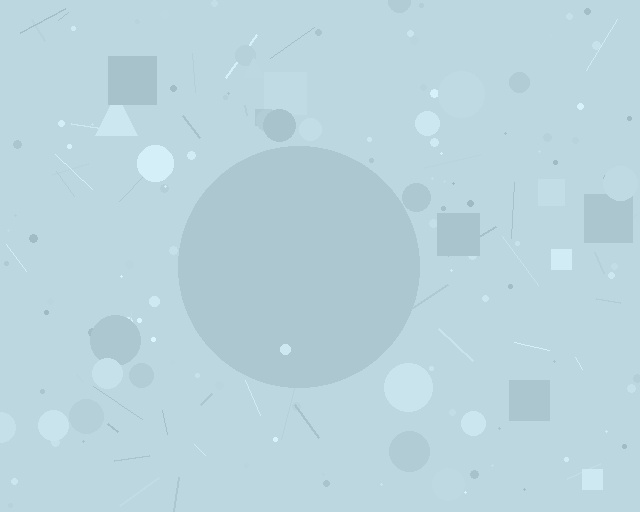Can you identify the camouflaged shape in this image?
The camouflaged shape is a circle.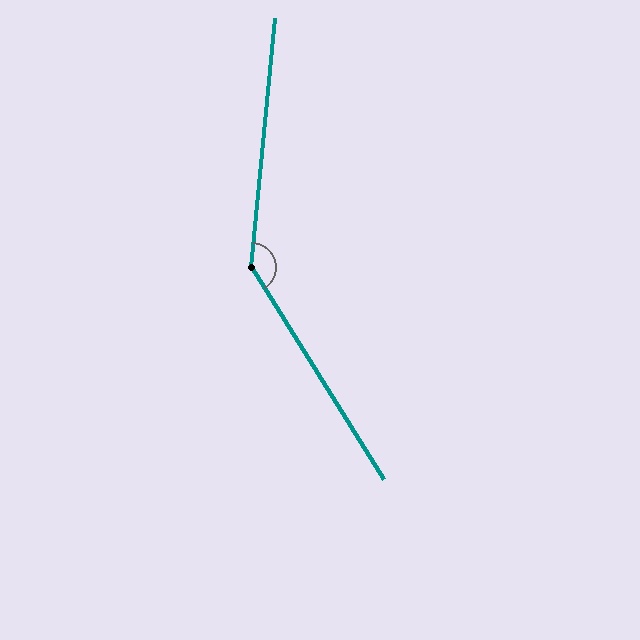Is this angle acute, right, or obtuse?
It is obtuse.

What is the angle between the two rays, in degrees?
Approximately 142 degrees.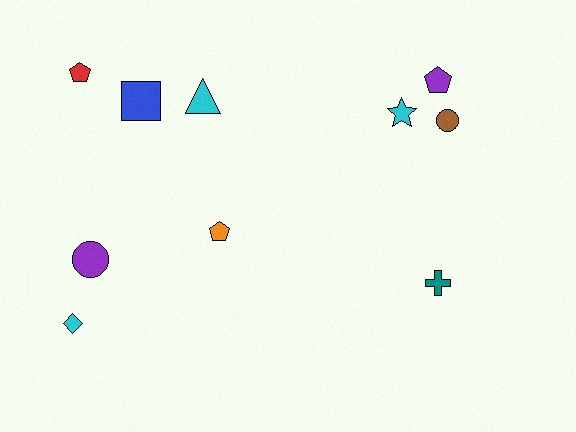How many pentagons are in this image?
There are 3 pentagons.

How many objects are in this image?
There are 10 objects.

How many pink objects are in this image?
There are no pink objects.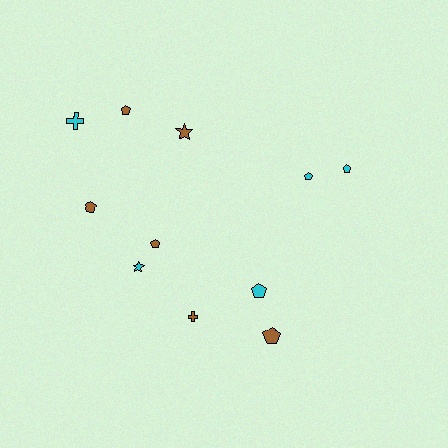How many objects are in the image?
There are 11 objects.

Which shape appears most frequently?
Pentagon, with 7 objects.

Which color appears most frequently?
Brown, with 6 objects.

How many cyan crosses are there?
There is 1 cyan cross.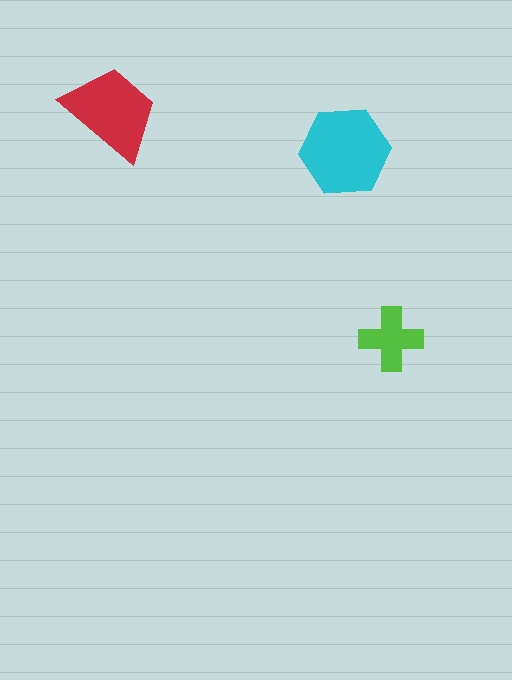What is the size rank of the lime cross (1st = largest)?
3rd.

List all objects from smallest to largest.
The lime cross, the red trapezoid, the cyan hexagon.